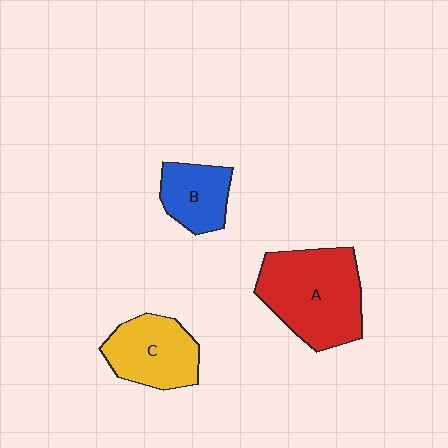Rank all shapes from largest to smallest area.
From largest to smallest: A (red), C (yellow), B (blue).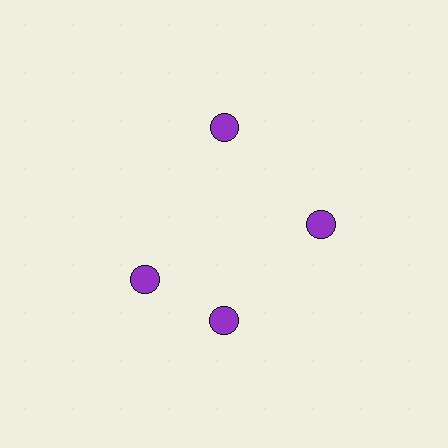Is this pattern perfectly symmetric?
No. The 4 purple circles are arranged in a ring, but one element near the 9 o'clock position is rotated out of alignment along the ring, breaking the 4-fold rotational symmetry.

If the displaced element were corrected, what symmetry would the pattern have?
It would have 4-fold rotational symmetry — the pattern would map onto itself every 90 degrees.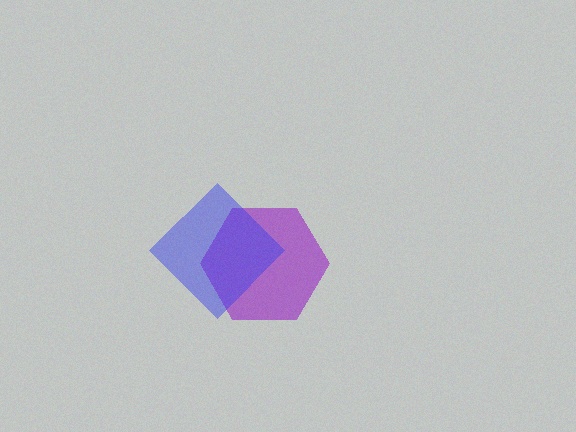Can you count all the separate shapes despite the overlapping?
Yes, there are 2 separate shapes.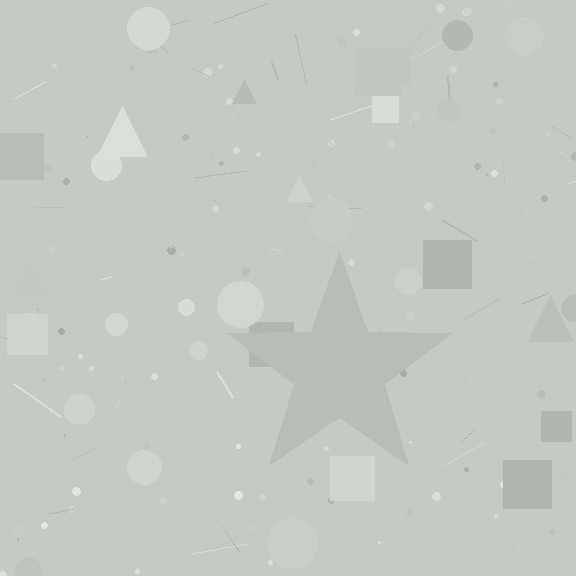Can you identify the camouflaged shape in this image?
The camouflaged shape is a star.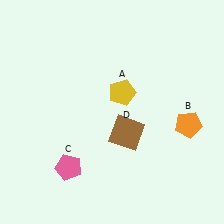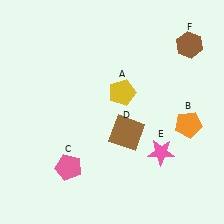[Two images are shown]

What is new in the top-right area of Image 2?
A brown hexagon (F) was added in the top-right area of Image 2.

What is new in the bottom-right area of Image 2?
A pink star (E) was added in the bottom-right area of Image 2.